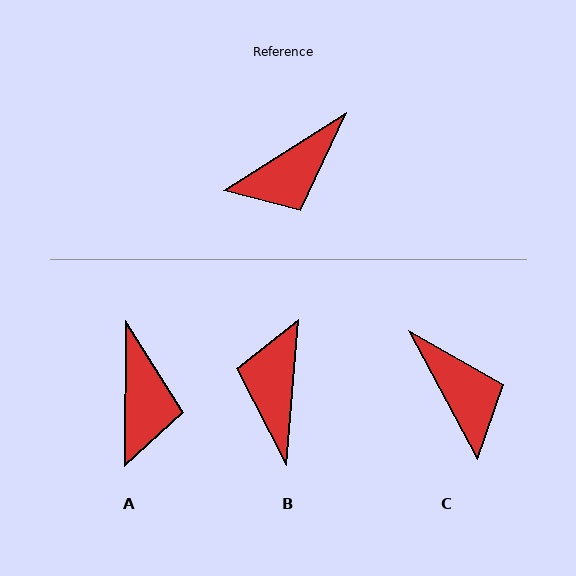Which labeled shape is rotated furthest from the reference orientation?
B, about 127 degrees away.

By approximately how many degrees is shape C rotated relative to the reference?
Approximately 85 degrees counter-clockwise.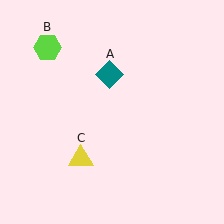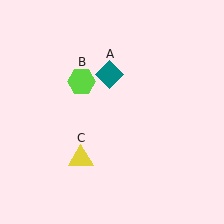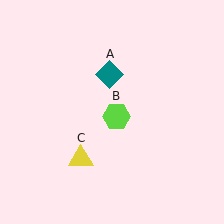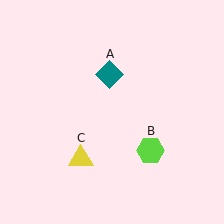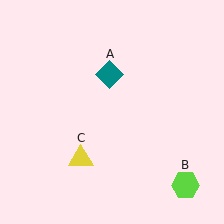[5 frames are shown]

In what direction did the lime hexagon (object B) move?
The lime hexagon (object B) moved down and to the right.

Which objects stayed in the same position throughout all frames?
Teal diamond (object A) and yellow triangle (object C) remained stationary.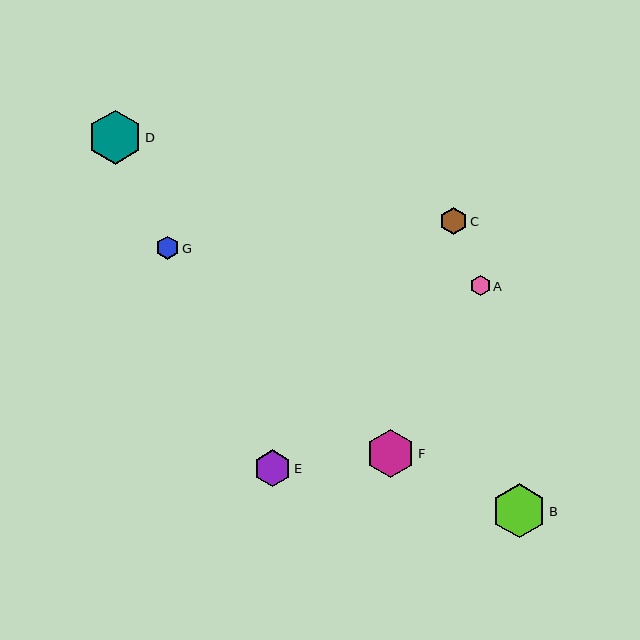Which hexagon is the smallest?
Hexagon A is the smallest with a size of approximately 21 pixels.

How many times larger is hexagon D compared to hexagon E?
Hexagon D is approximately 1.5 times the size of hexagon E.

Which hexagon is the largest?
Hexagon B is the largest with a size of approximately 54 pixels.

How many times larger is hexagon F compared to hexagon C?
Hexagon F is approximately 1.8 times the size of hexagon C.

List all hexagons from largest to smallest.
From largest to smallest: B, D, F, E, C, G, A.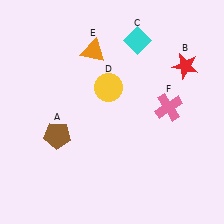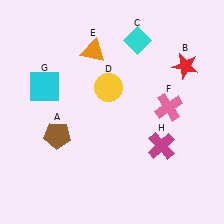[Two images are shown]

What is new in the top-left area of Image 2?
A cyan square (G) was added in the top-left area of Image 2.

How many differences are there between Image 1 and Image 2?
There are 2 differences between the two images.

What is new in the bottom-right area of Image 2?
A magenta cross (H) was added in the bottom-right area of Image 2.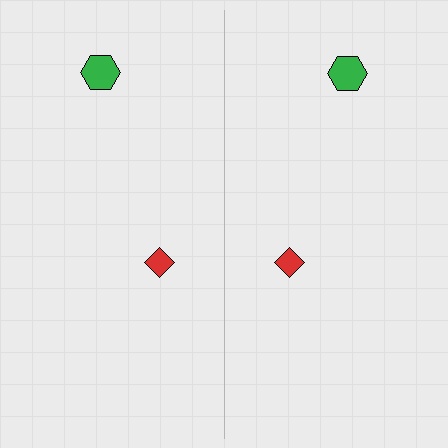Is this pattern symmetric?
Yes, this pattern has bilateral (reflection) symmetry.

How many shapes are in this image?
There are 4 shapes in this image.